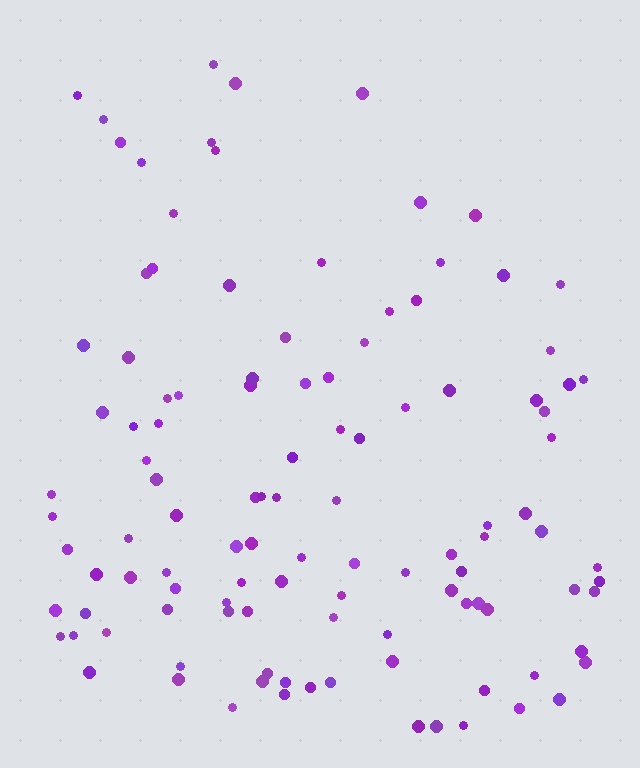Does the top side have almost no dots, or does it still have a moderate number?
Still a moderate number, just noticeably fewer than the bottom.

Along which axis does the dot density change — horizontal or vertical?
Vertical.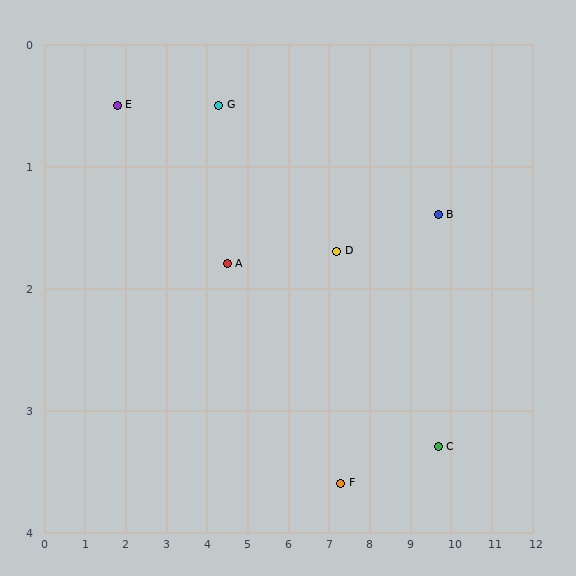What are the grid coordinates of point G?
Point G is at approximately (4.3, 0.5).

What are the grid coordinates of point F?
Point F is at approximately (7.3, 3.6).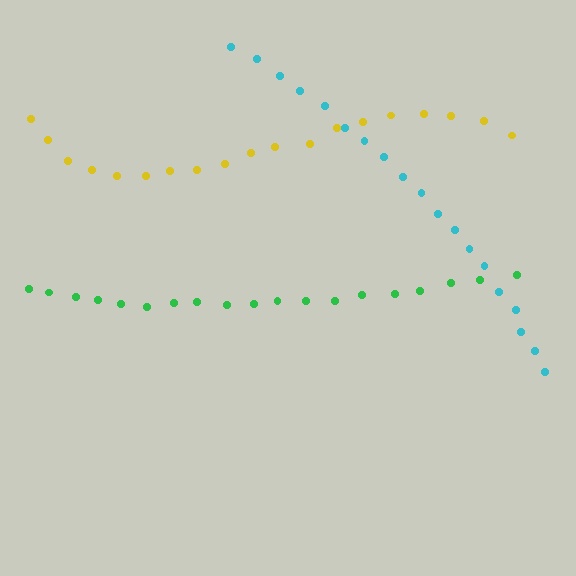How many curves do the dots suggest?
There are 3 distinct paths.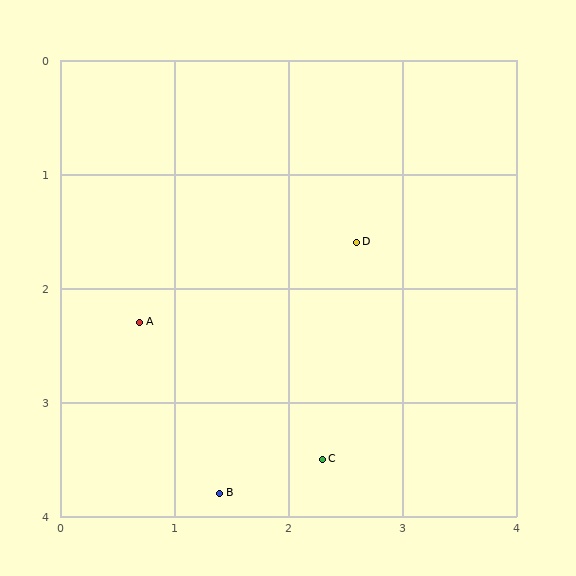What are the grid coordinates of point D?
Point D is at approximately (2.6, 1.6).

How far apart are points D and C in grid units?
Points D and C are about 1.9 grid units apart.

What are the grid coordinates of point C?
Point C is at approximately (2.3, 3.5).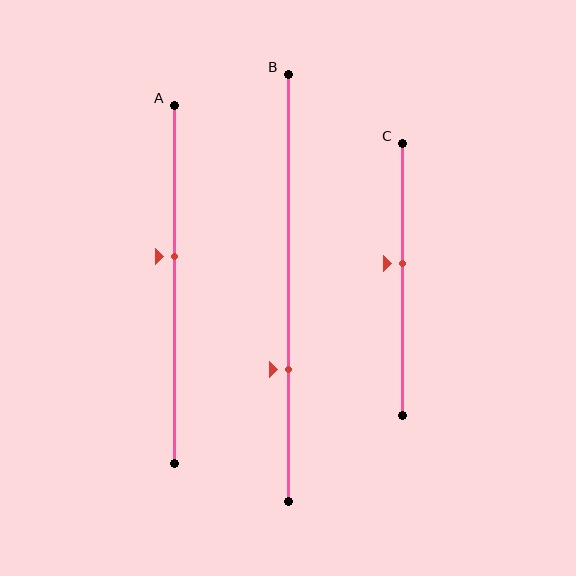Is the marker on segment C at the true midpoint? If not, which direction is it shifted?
No, the marker on segment C is shifted upward by about 6% of the segment length.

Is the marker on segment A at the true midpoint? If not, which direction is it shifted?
No, the marker on segment A is shifted upward by about 8% of the segment length.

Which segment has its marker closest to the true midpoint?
Segment C has its marker closest to the true midpoint.